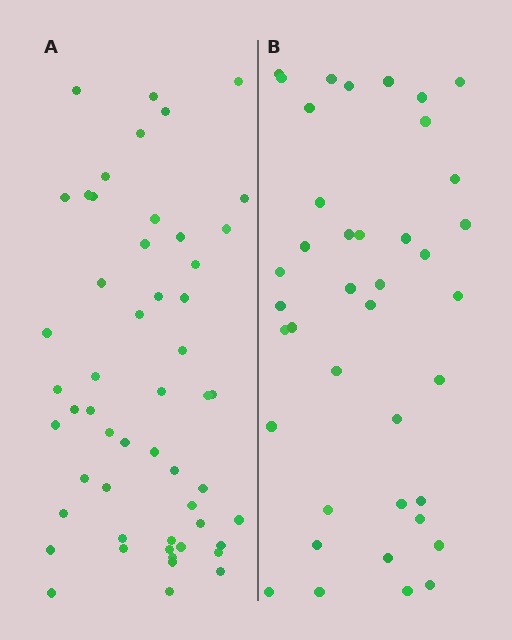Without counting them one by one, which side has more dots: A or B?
Region A (the left region) has more dots.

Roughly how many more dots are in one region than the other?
Region A has approximately 15 more dots than region B.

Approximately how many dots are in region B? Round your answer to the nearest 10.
About 40 dots.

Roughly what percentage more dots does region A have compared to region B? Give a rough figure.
About 30% more.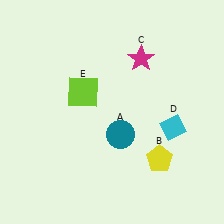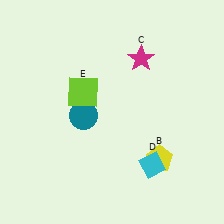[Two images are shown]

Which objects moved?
The objects that moved are: the teal circle (A), the cyan diamond (D).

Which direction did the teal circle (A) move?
The teal circle (A) moved left.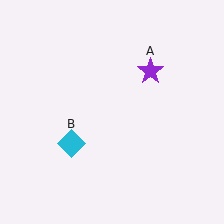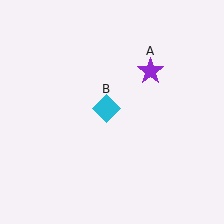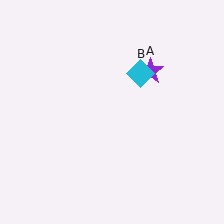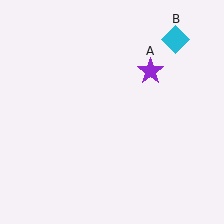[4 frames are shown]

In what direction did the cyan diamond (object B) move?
The cyan diamond (object B) moved up and to the right.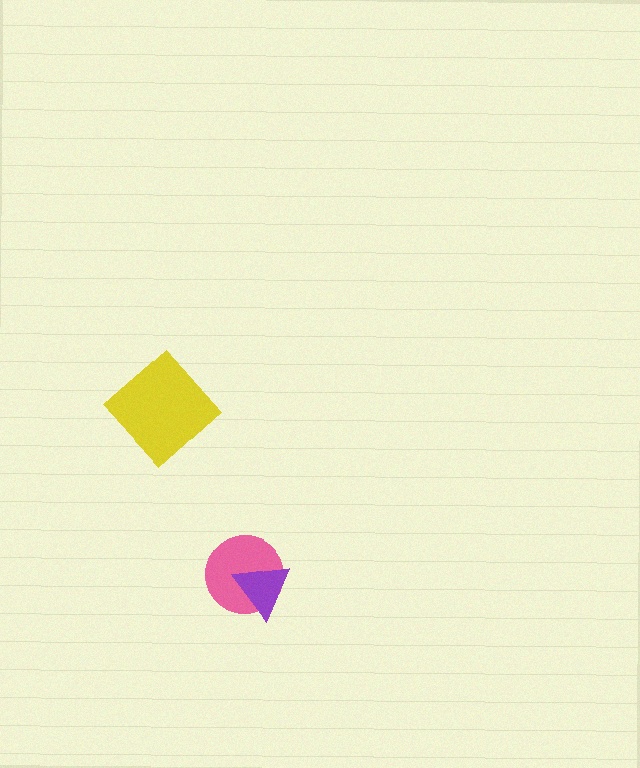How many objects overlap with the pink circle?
1 object overlaps with the pink circle.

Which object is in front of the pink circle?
The purple triangle is in front of the pink circle.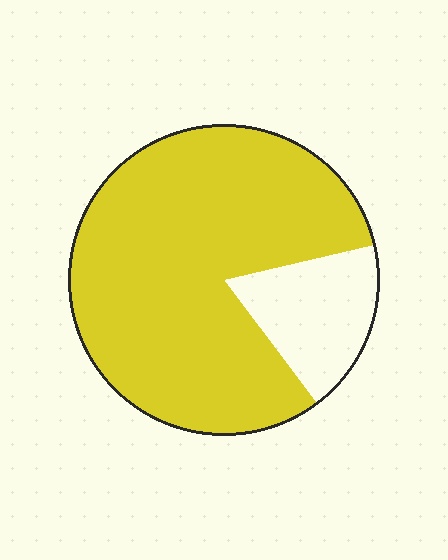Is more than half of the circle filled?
Yes.